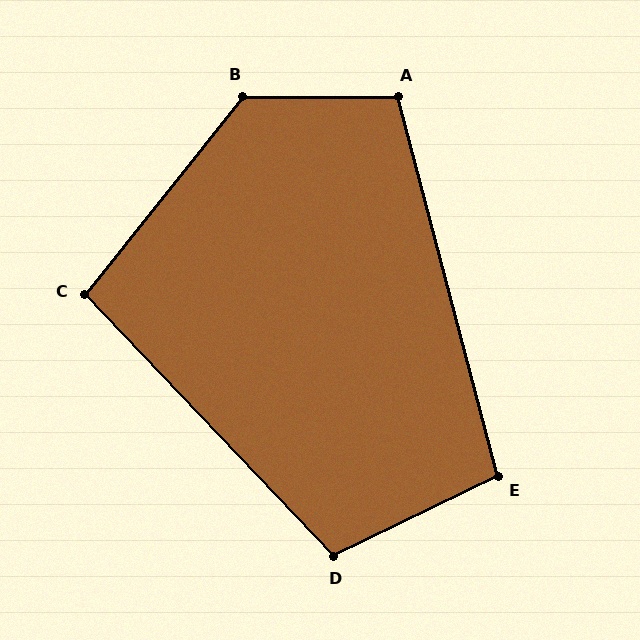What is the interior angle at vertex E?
Approximately 101 degrees (obtuse).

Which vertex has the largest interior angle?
B, at approximately 128 degrees.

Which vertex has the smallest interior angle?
C, at approximately 98 degrees.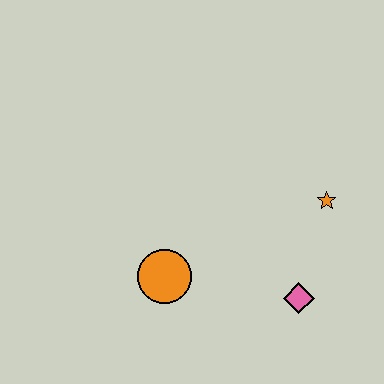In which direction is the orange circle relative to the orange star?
The orange circle is to the left of the orange star.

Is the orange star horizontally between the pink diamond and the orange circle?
No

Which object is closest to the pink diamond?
The orange star is closest to the pink diamond.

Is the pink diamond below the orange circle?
Yes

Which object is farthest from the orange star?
The orange circle is farthest from the orange star.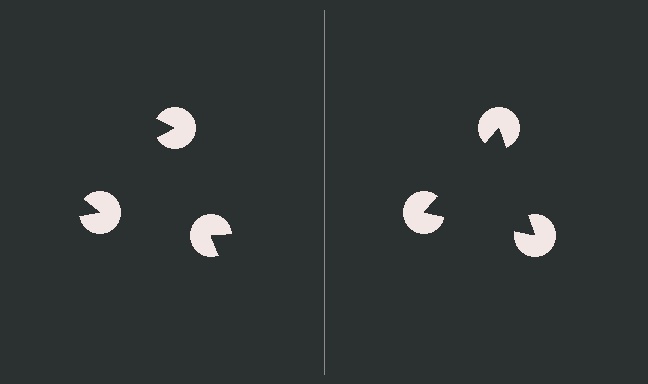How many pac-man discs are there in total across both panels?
6 — 3 on each side.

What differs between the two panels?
The pac-man discs are positioned identically on both sides; only the wedge orientations differ. On the right they align to a triangle; on the left they are misaligned.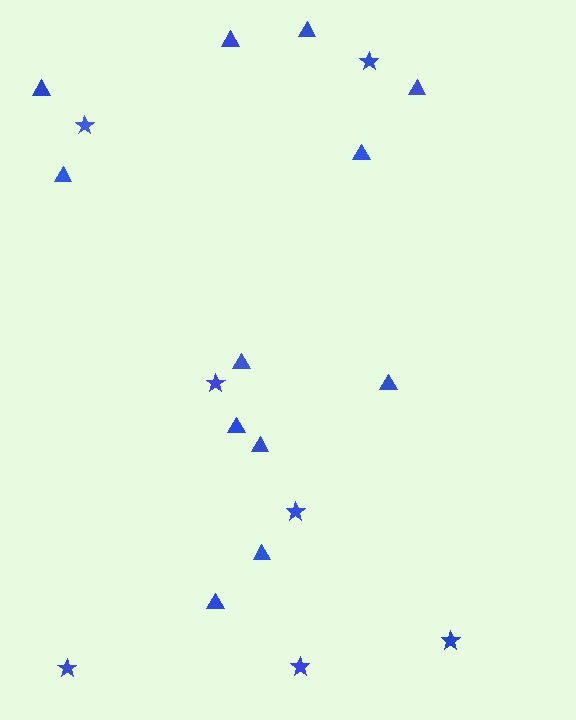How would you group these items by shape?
There are 2 groups: one group of triangles (12) and one group of stars (7).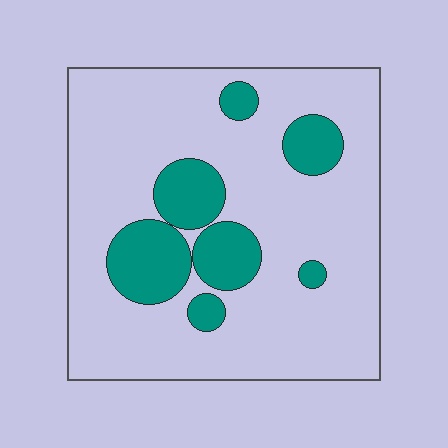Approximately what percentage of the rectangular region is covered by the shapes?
Approximately 20%.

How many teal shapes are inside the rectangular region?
7.